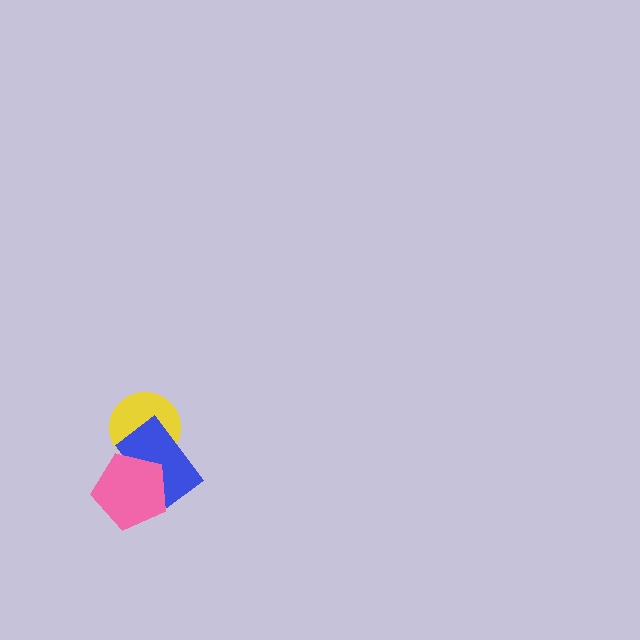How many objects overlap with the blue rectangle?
2 objects overlap with the blue rectangle.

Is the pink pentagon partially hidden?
No, no other shape covers it.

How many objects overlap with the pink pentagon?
2 objects overlap with the pink pentagon.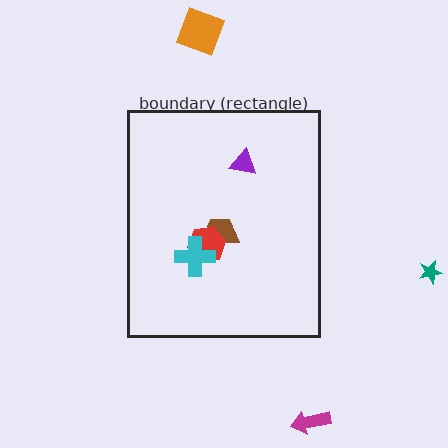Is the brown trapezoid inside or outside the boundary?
Inside.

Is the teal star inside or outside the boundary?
Outside.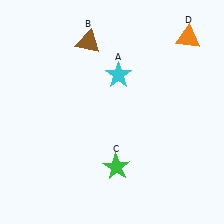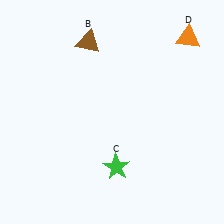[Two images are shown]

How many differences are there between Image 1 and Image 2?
There is 1 difference between the two images.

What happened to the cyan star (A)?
The cyan star (A) was removed in Image 2. It was in the top-right area of Image 1.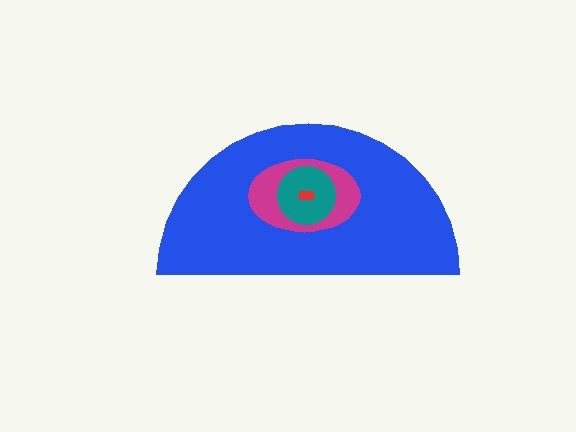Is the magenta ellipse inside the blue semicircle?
Yes.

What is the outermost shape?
The blue semicircle.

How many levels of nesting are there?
4.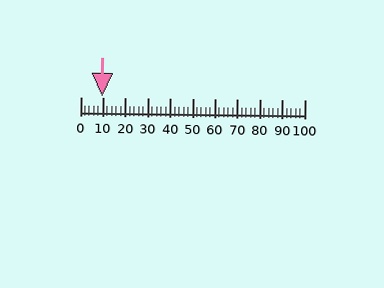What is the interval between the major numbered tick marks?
The major tick marks are spaced 10 units apart.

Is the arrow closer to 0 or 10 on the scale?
The arrow is closer to 10.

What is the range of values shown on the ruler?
The ruler shows values from 0 to 100.